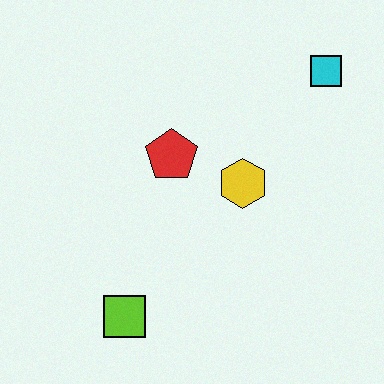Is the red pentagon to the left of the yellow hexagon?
Yes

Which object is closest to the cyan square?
The yellow hexagon is closest to the cyan square.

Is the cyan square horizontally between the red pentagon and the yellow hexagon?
No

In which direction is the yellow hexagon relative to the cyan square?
The yellow hexagon is below the cyan square.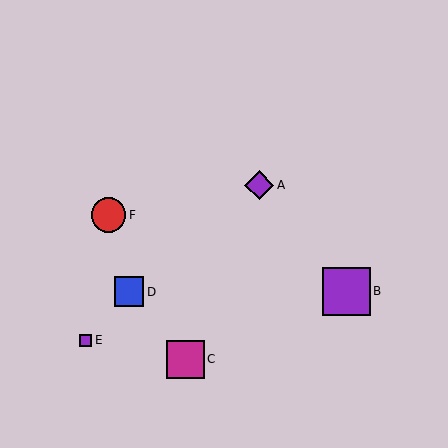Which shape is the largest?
The purple square (labeled B) is the largest.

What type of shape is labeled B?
Shape B is a purple square.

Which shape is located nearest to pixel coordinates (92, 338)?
The purple square (labeled E) at (85, 340) is nearest to that location.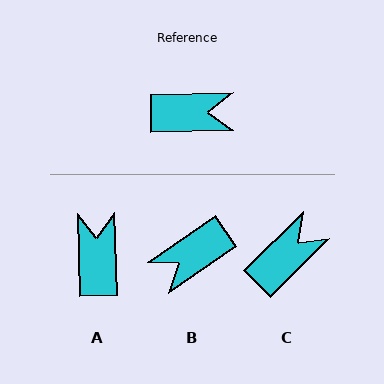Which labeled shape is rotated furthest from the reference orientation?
B, about 146 degrees away.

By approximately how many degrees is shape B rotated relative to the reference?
Approximately 146 degrees clockwise.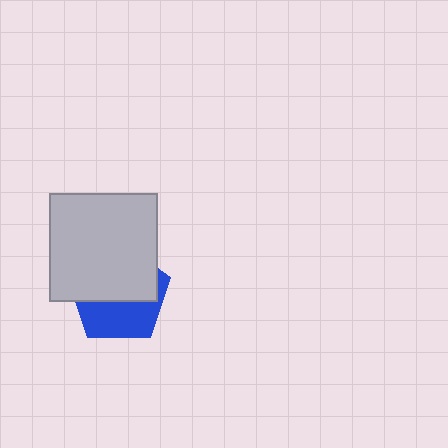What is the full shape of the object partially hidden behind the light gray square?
The partially hidden object is a blue pentagon.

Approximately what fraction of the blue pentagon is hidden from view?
Roughly 57% of the blue pentagon is hidden behind the light gray square.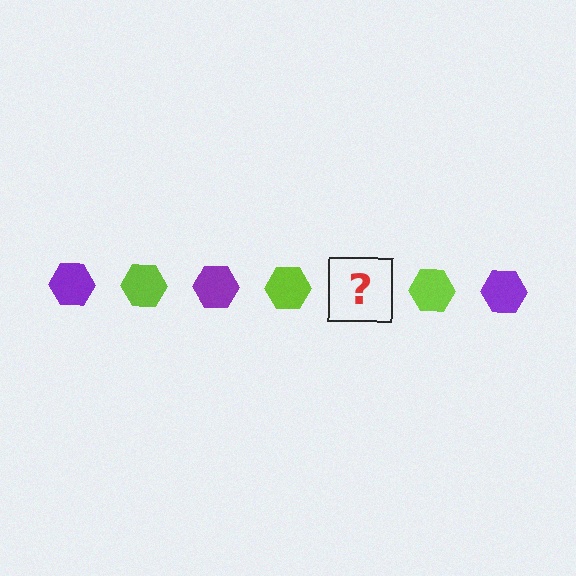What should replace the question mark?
The question mark should be replaced with a purple hexagon.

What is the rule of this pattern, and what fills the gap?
The rule is that the pattern cycles through purple, lime hexagons. The gap should be filled with a purple hexagon.